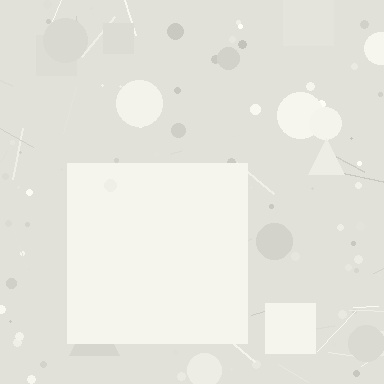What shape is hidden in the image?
A square is hidden in the image.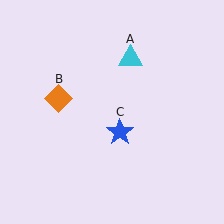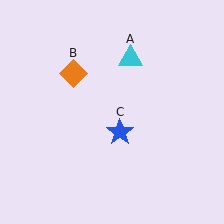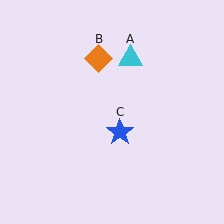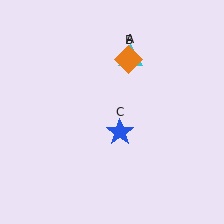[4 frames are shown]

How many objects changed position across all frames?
1 object changed position: orange diamond (object B).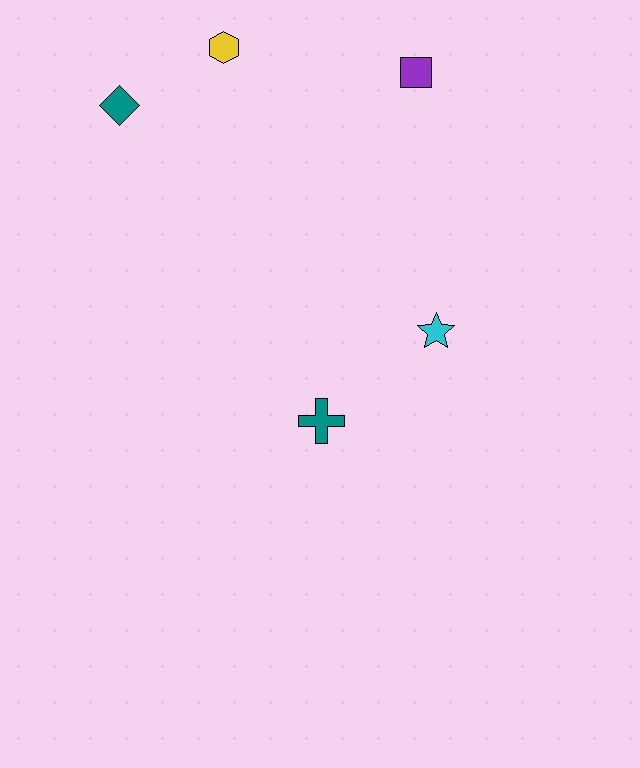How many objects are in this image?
There are 5 objects.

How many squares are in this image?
There is 1 square.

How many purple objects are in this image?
There is 1 purple object.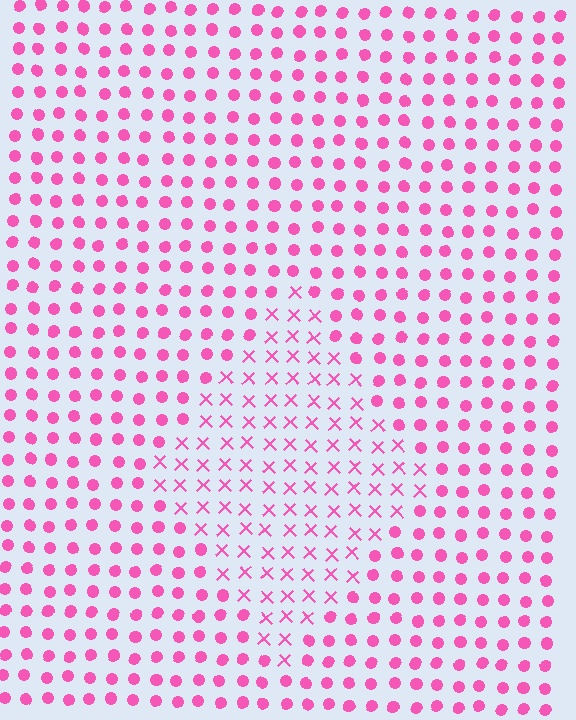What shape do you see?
I see a diamond.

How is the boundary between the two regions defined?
The boundary is defined by a change in element shape: X marks inside vs. circles outside. All elements share the same color and spacing.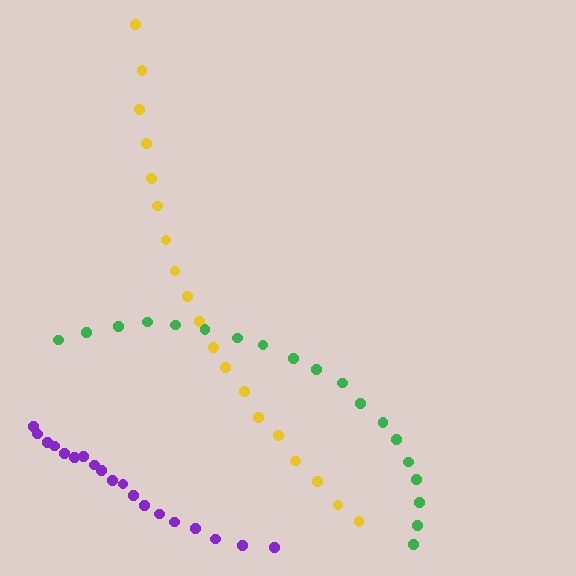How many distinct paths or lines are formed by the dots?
There are 3 distinct paths.